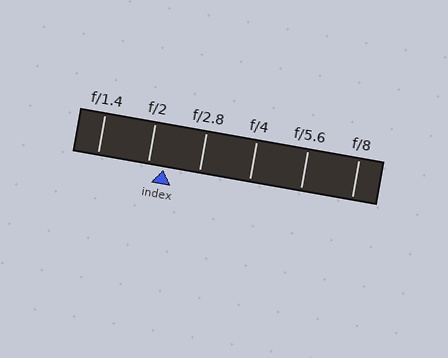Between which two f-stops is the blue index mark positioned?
The index mark is between f/2 and f/2.8.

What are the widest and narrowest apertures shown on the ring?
The widest aperture shown is f/1.4 and the narrowest is f/8.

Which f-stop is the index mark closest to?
The index mark is closest to f/2.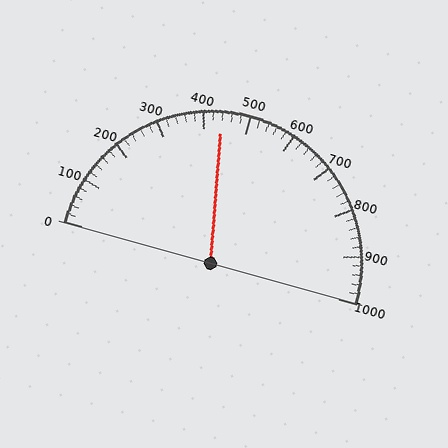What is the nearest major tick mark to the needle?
The nearest major tick mark is 400.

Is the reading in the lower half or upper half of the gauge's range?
The reading is in the lower half of the range (0 to 1000).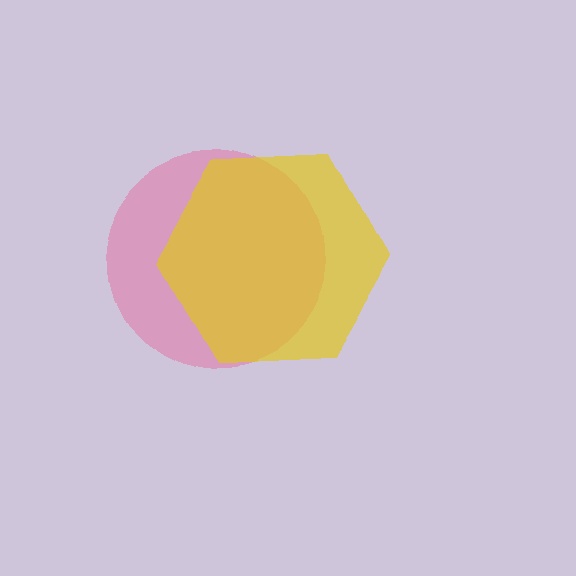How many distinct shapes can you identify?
There are 2 distinct shapes: a pink circle, a yellow hexagon.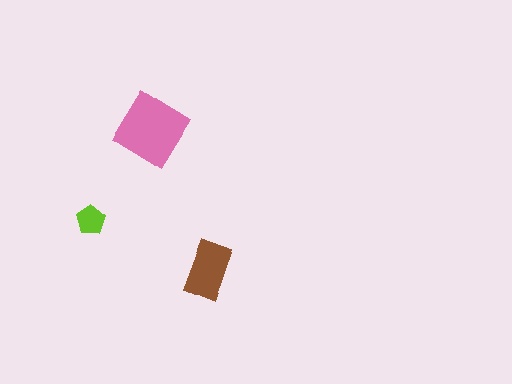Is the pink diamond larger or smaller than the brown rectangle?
Larger.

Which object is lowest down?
The brown rectangle is bottommost.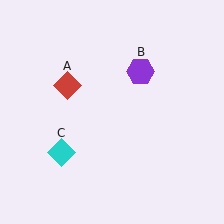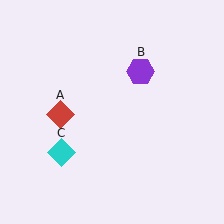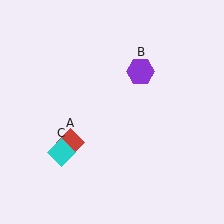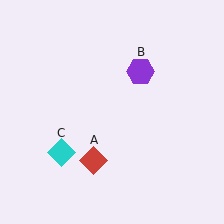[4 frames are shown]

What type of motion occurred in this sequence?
The red diamond (object A) rotated counterclockwise around the center of the scene.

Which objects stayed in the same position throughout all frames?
Purple hexagon (object B) and cyan diamond (object C) remained stationary.